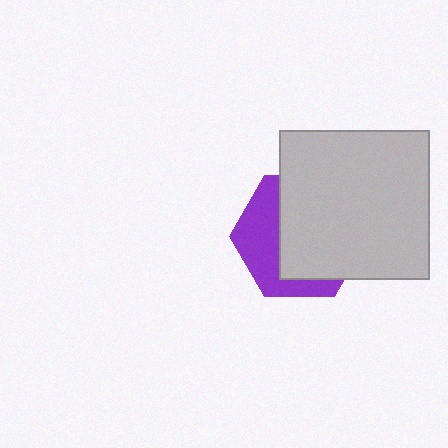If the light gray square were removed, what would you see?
You would see the complete purple hexagon.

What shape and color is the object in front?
The object in front is a light gray square.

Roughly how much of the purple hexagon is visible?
A small part of it is visible (roughly 39%).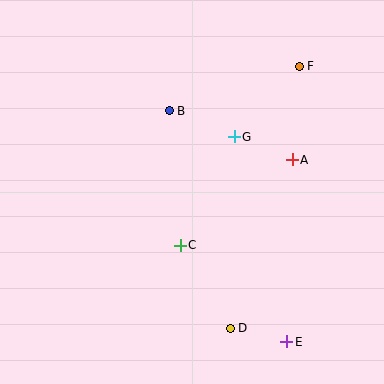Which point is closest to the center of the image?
Point C at (180, 245) is closest to the center.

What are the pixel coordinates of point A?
Point A is at (292, 160).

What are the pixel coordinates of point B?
Point B is at (169, 111).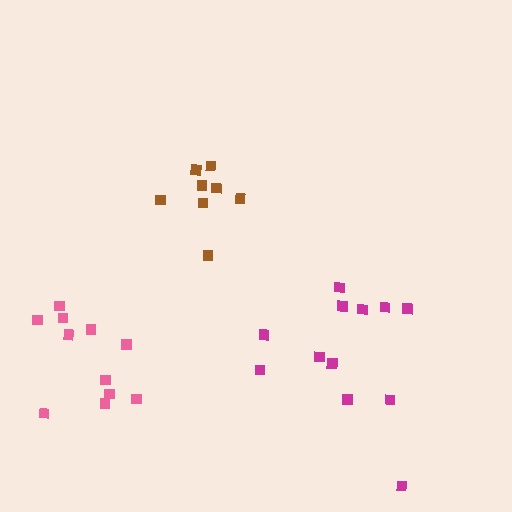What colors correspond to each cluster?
The clusters are colored: brown, magenta, pink.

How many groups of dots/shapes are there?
There are 3 groups.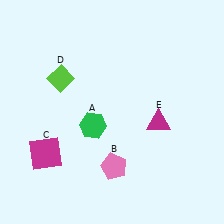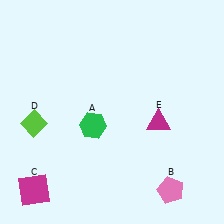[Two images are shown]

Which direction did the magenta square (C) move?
The magenta square (C) moved down.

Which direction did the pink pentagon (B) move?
The pink pentagon (B) moved right.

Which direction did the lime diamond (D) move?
The lime diamond (D) moved down.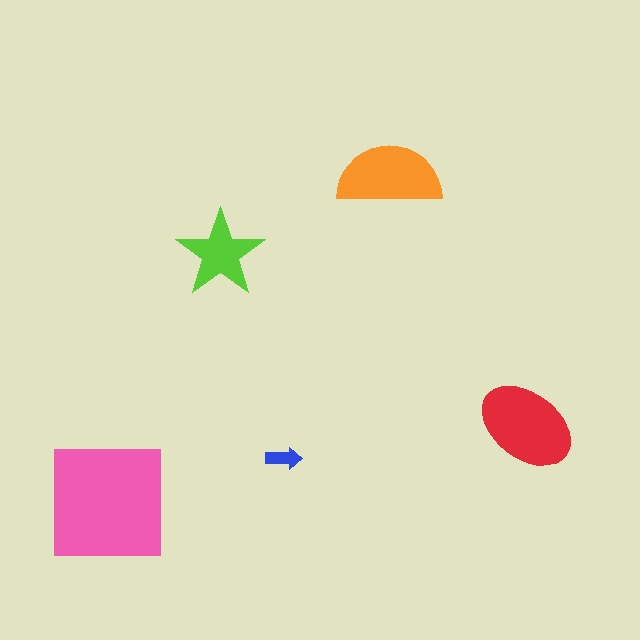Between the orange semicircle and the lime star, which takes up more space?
The orange semicircle.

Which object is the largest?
The pink square.